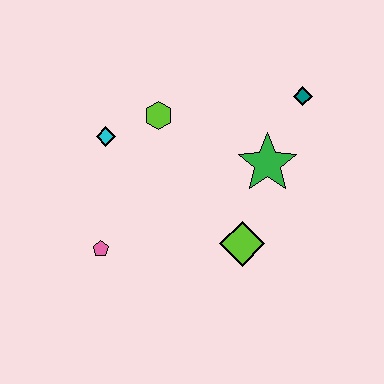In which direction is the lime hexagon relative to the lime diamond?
The lime hexagon is above the lime diamond.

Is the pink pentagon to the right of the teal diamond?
No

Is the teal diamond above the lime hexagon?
Yes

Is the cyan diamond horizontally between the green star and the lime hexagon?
No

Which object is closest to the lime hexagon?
The cyan diamond is closest to the lime hexagon.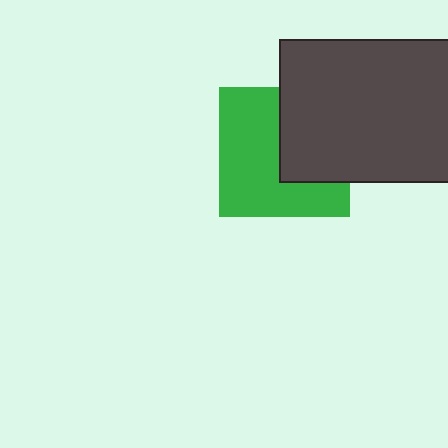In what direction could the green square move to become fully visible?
The green square could move left. That would shift it out from behind the dark gray rectangle entirely.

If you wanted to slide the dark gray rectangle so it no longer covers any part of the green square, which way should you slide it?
Slide it right — that is the most direct way to separate the two shapes.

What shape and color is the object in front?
The object in front is a dark gray rectangle.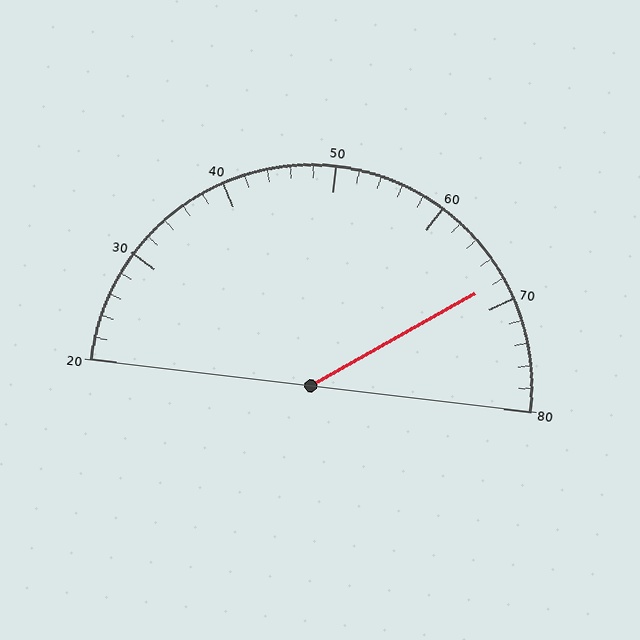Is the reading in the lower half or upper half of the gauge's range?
The reading is in the upper half of the range (20 to 80).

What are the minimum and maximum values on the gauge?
The gauge ranges from 20 to 80.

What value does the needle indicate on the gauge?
The needle indicates approximately 68.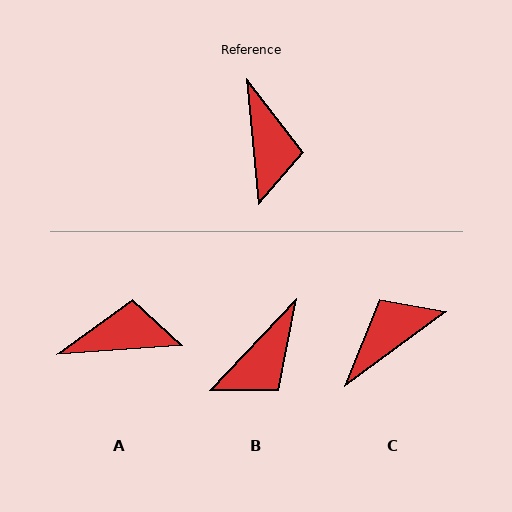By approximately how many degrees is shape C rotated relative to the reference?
Approximately 121 degrees counter-clockwise.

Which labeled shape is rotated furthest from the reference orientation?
C, about 121 degrees away.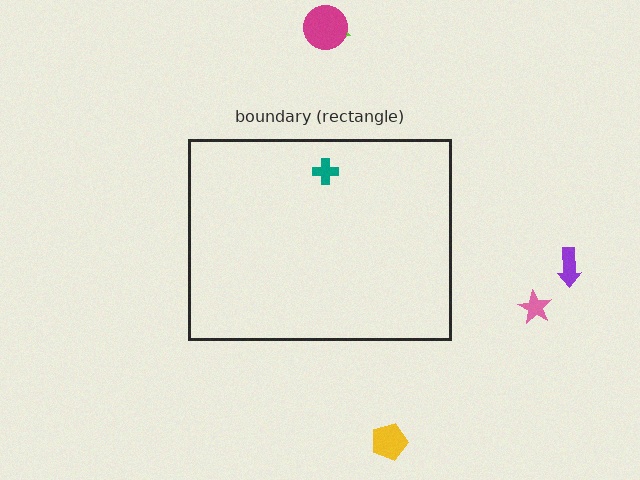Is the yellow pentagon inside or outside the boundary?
Outside.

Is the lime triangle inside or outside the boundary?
Outside.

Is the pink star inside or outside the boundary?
Outside.